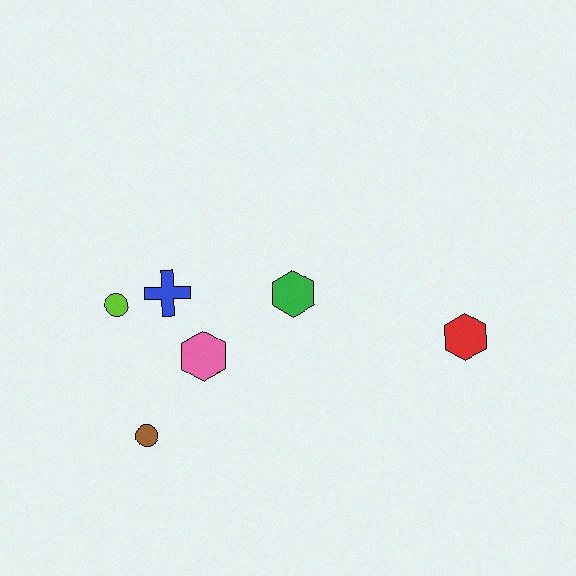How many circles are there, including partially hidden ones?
There are 2 circles.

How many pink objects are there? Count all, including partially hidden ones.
There is 1 pink object.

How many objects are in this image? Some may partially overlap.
There are 6 objects.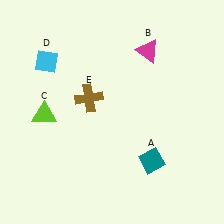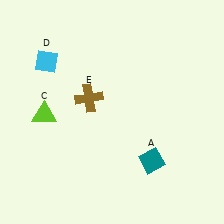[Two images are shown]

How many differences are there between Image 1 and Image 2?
There is 1 difference between the two images.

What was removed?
The magenta triangle (B) was removed in Image 2.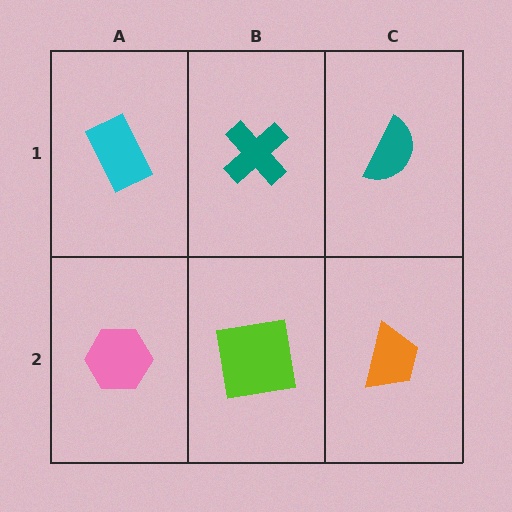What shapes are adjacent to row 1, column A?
A pink hexagon (row 2, column A), a teal cross (row 1, column B).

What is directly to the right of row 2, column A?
A lime square.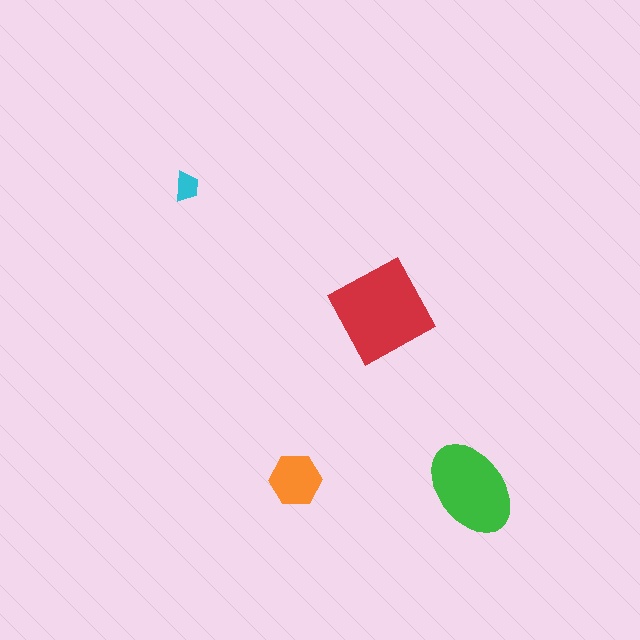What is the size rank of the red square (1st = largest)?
1st.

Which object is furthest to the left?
The cyan trapezoid is leftmost.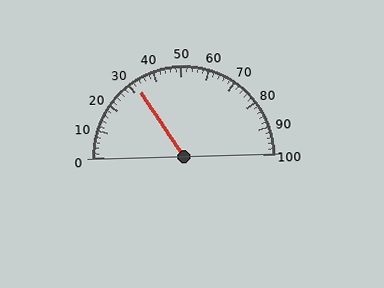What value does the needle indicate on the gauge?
The needle indicates approximately 32.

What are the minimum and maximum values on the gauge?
The gauge ranges from 0 to 100.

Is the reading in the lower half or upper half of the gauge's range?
The reading is in the lower half of the range (0 to 100).